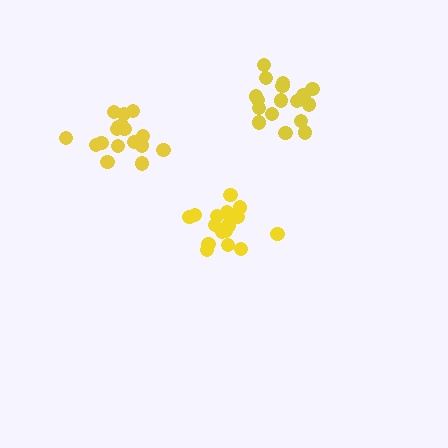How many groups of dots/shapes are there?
There are 3 groups.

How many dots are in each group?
Group 1: 17 dots, Group 2: 18 dots, Group 3: 18 dots (53 total).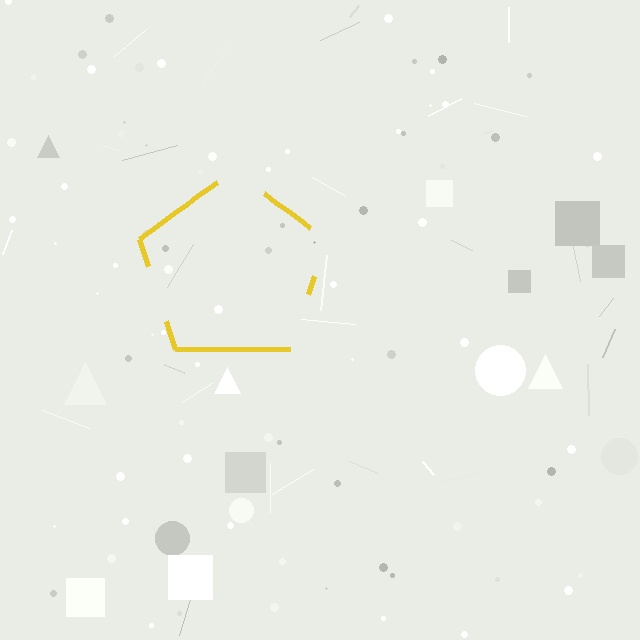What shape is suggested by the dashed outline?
The dashed outline suggests a pentagon.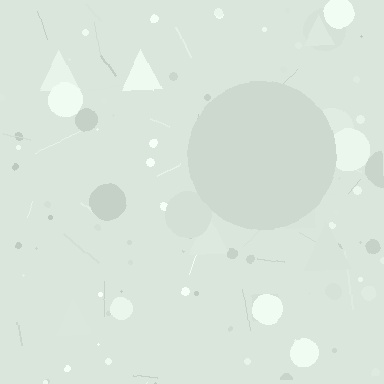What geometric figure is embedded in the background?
A circle is embedded in the background.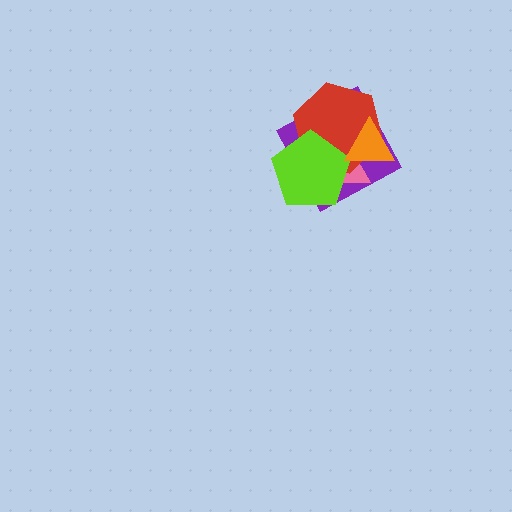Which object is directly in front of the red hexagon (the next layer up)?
The lime pentagon is directly in front of the red hexagon.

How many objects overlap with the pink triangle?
4 objects overlap with the pink triangle.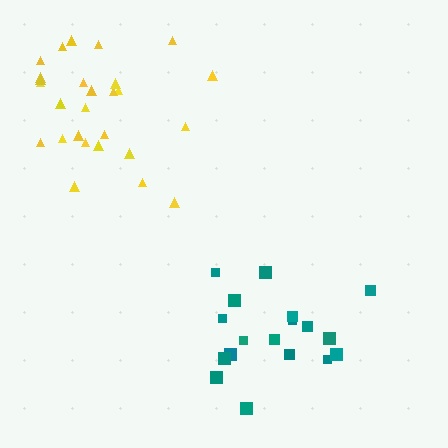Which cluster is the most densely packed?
Yellow.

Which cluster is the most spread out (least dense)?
Teal.